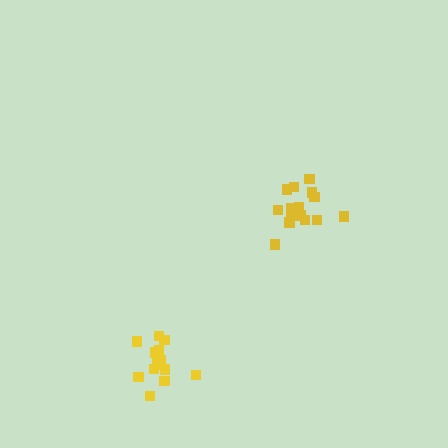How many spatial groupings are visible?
There are 2 spatial groupings.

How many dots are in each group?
Group 1: 16 dots, Group 2: 15 dots (31 total).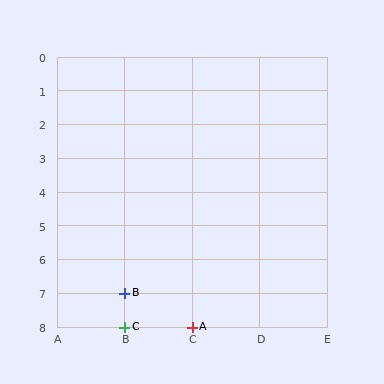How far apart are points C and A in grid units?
Points C and A are 1 column apart.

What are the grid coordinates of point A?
Point A is at grid coordinates (C, 8).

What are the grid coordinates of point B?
Point B is at grid coordinates (B, 7).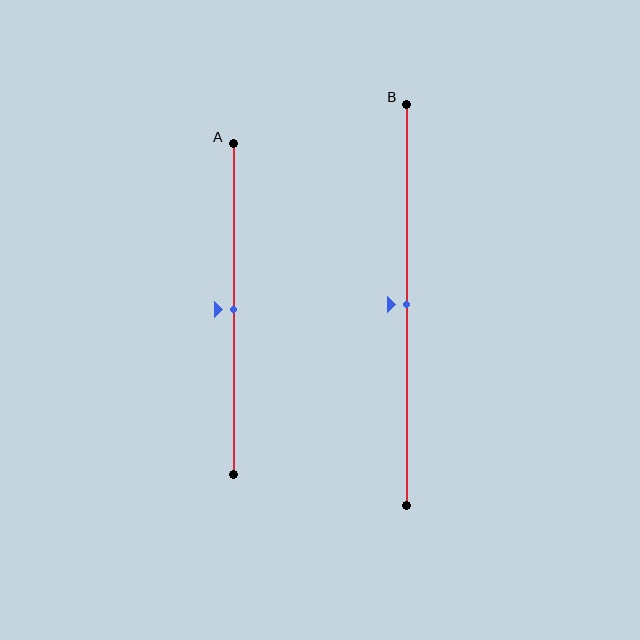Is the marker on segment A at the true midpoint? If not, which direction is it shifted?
Yes, the marker on segment A is at the true midpoint.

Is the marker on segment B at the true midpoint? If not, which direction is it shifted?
Yes, the marker on segment B is at the true midpoint.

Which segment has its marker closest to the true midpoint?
Segment A has its marker closest to the true midpoint.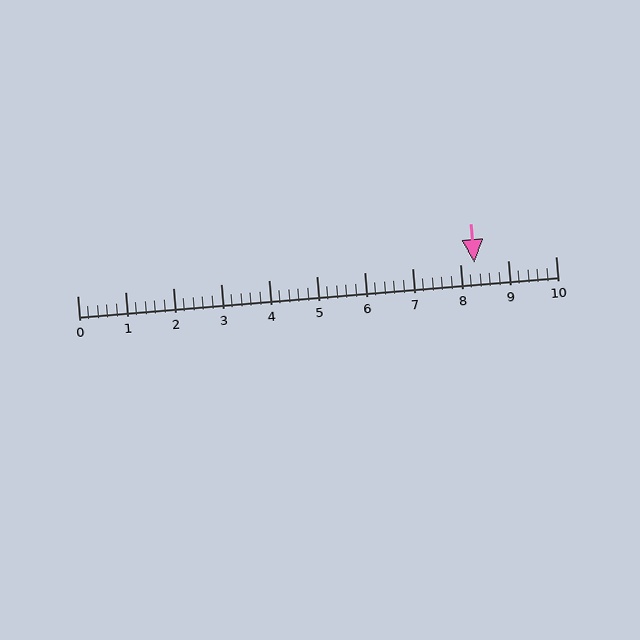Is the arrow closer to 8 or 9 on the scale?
The arrow is closer to 8.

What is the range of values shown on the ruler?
The ruler shows values from 0 to 10.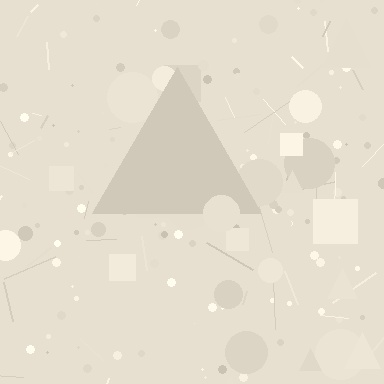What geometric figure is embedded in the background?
A triangle is embedded in the background.